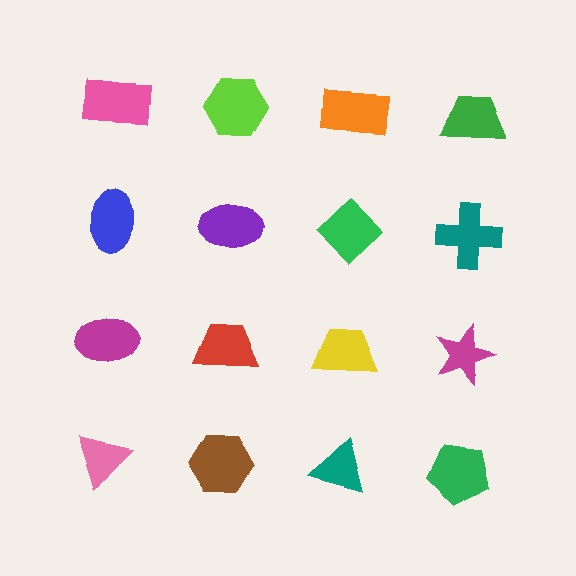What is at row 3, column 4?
A magenta star.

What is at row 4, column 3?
A teal triangle.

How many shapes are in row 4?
4 shapes.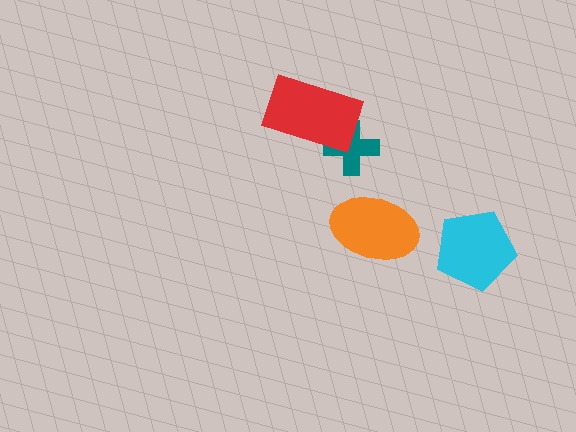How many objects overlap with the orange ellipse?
0 objects overlap with the orange ellipse.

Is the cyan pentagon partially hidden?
No, no other shape covers it.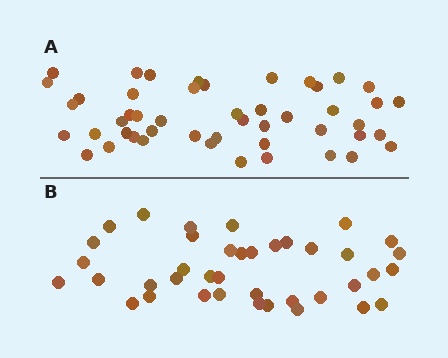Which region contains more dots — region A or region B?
Region A (the top region) has more dots.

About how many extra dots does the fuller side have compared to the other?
Region A has roughly 8 or so more dots than region B.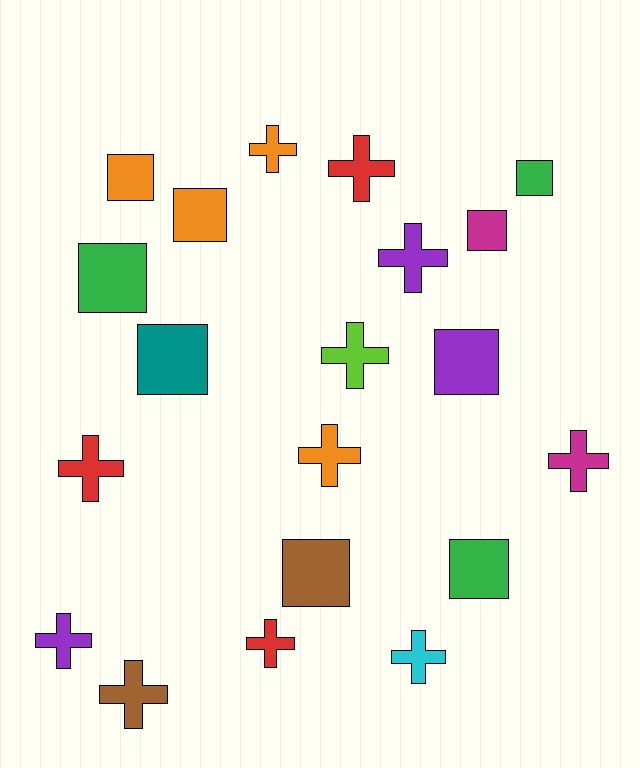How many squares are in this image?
There are 9 squares.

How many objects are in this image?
There are 20 objects.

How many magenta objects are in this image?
There are 2 magenta objects.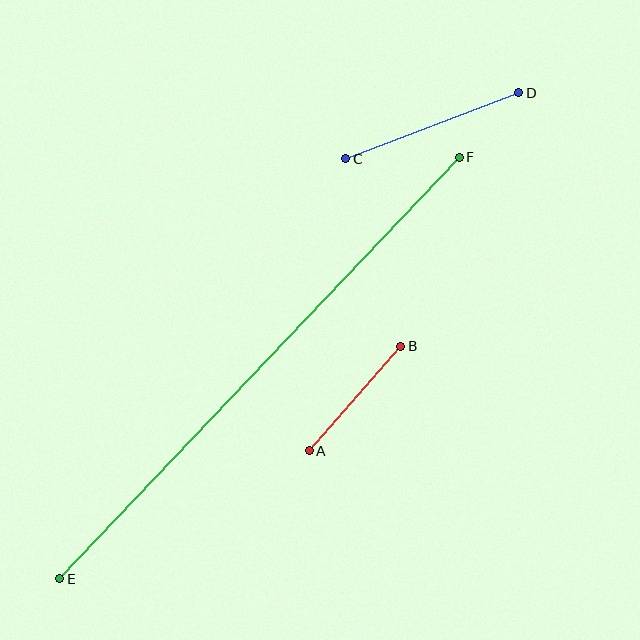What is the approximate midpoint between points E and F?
The midpoint is at approximately (260, 368) pixels.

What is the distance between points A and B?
The distance is approximately 139 pixels.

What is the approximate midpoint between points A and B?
The midpoint is at approximately (355, 399) pixels.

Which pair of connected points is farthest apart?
Points E and F are farthest apart.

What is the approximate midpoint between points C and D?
The midpoint is at approximately (432, 126) pixels.